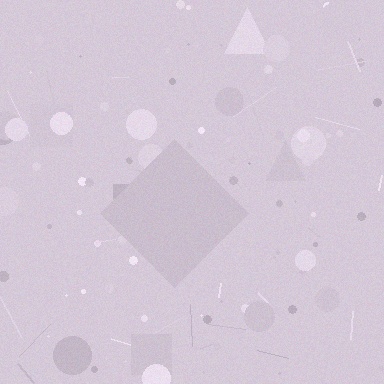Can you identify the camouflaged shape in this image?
The camouflaged shape is a diamond.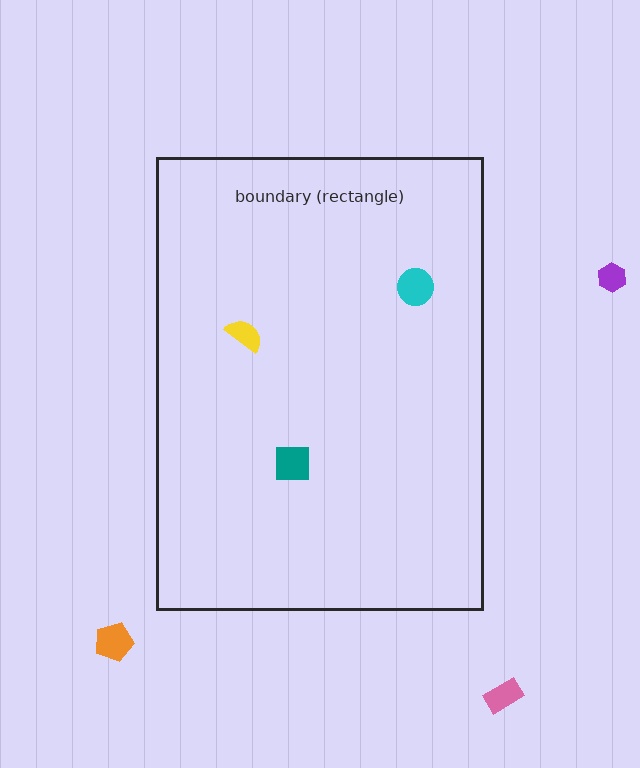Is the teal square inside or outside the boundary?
Inside.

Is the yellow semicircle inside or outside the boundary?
Inside.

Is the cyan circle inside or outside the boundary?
Inside.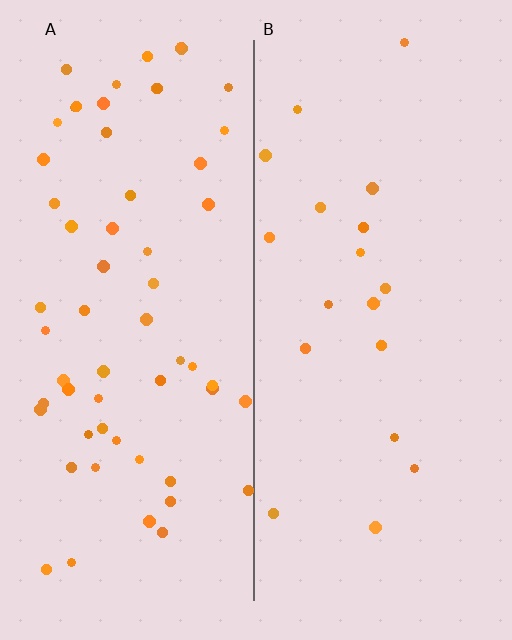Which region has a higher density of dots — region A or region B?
A (the left).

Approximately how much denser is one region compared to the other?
Approximately 3.2× — region A over region B.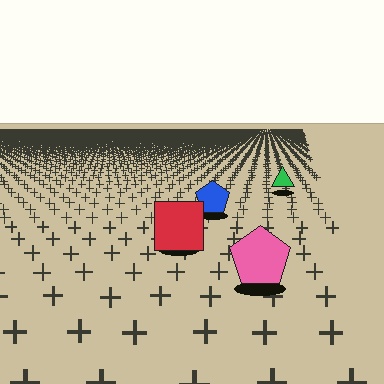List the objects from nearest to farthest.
From nearest to farthest: the pink pentagon, the red square, the blue pentagon, the green triangle.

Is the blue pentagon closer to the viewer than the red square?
No. The red square is closer — you can tell from the texture gradient: the ground texture is coarser near it.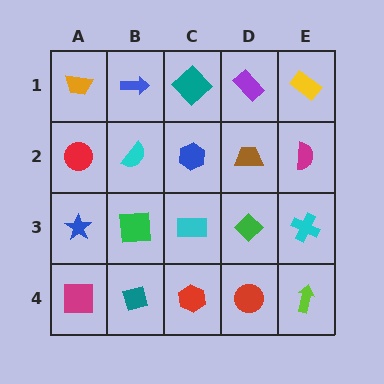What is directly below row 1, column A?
A red circle.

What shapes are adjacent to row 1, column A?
A red circle (row 2, column A), a blue arrow (row 1, column B).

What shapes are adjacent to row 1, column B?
A cyan semicircle (row 2, column B), an orange trapezoid (row 1, column A), a teal diamond (row 1, column C).